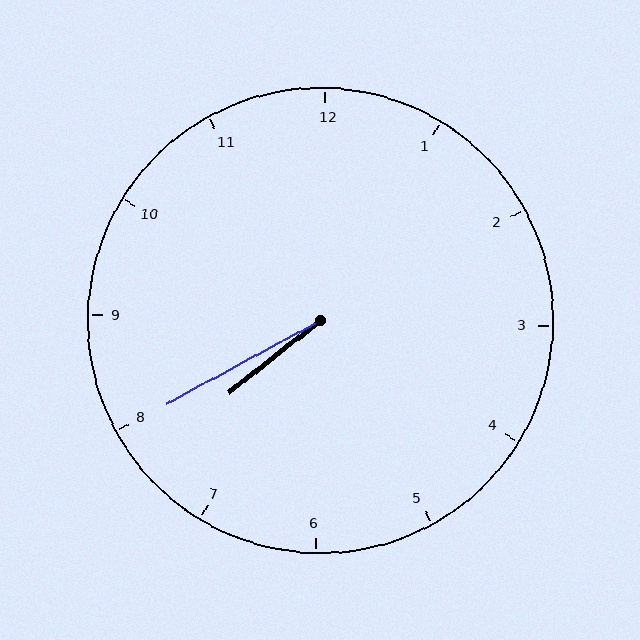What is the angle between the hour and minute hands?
Approximately 10 degrees.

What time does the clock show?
7:40.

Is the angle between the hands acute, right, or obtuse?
It is acute.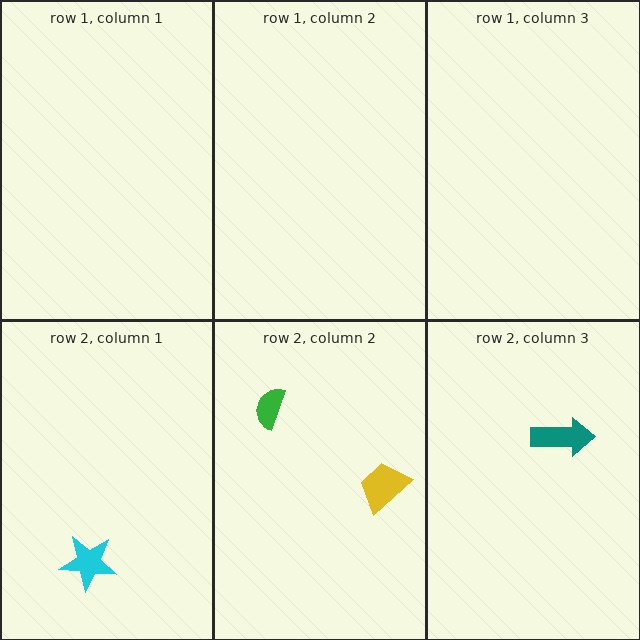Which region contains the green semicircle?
The row 2, column 2 region.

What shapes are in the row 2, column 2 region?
The green semicircle, the yellow trapezoid.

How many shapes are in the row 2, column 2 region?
2.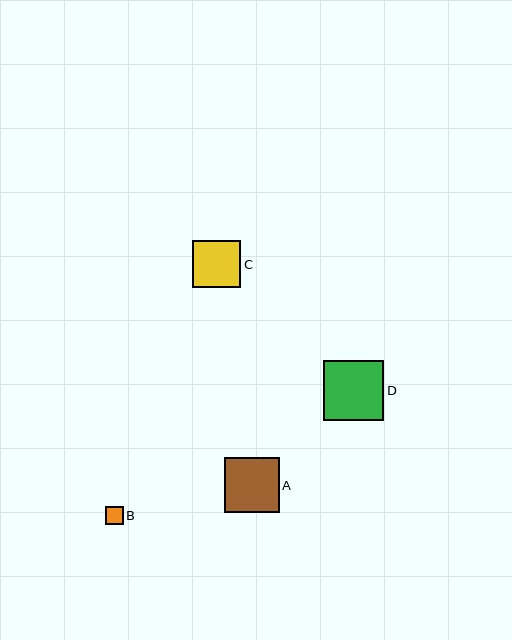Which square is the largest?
Square D is the largest with a size of approximately 60 pixels.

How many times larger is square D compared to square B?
Square D is approximately 3.3 times the size of square B.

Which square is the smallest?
Square B is the smallest with a size of approximately 18 pixels.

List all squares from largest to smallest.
From largest to smallest: D, A, C, B.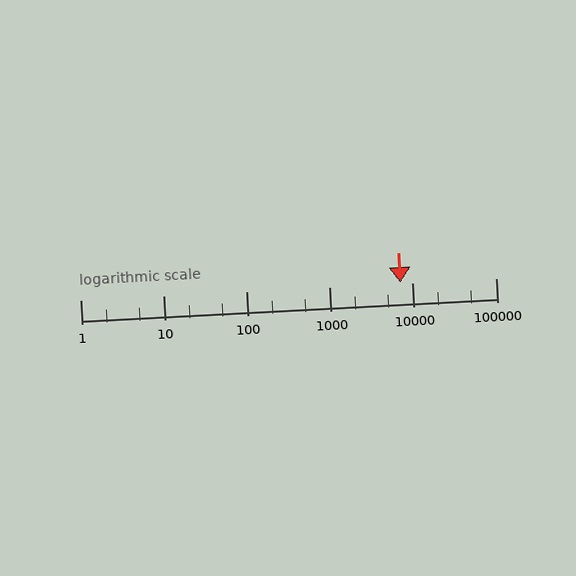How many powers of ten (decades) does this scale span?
The scale spans 5 decades, from 1 to 100000.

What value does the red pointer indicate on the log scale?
The pointer indicates approximately 7200.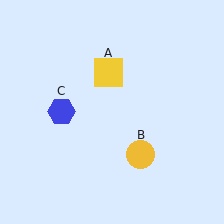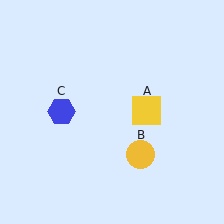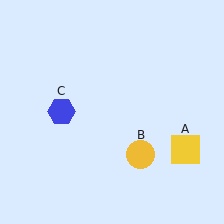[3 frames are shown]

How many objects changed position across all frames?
1 object changed position: yellow square (object A).